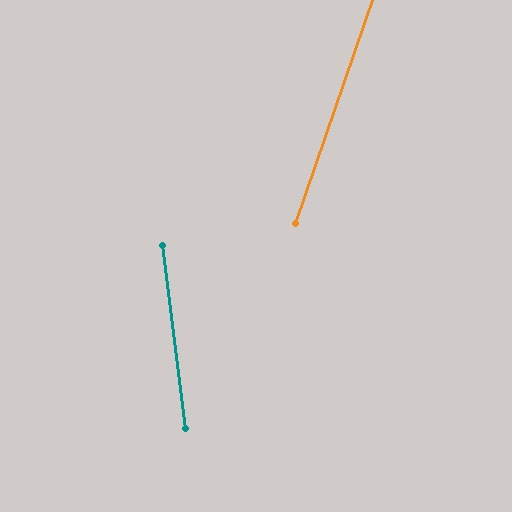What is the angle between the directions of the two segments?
Approximately 26 degrees.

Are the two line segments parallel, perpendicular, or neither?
Neither parallel nor perpendicular — they differ by about 26°.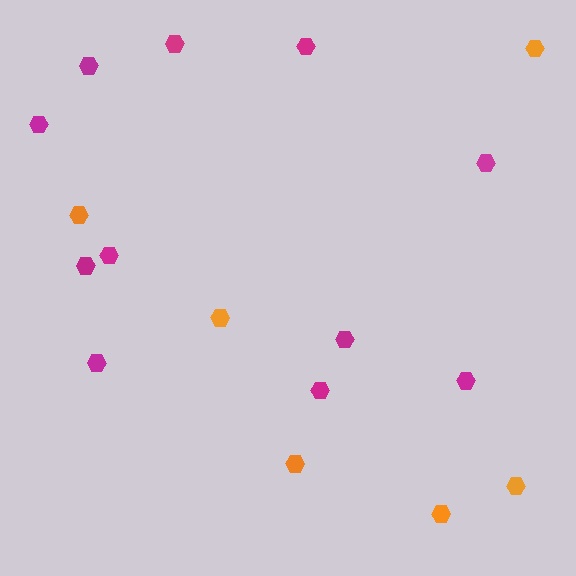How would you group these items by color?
There are 2 groups: one group of magenta hexagons (11) and one group of orange hexagons (6).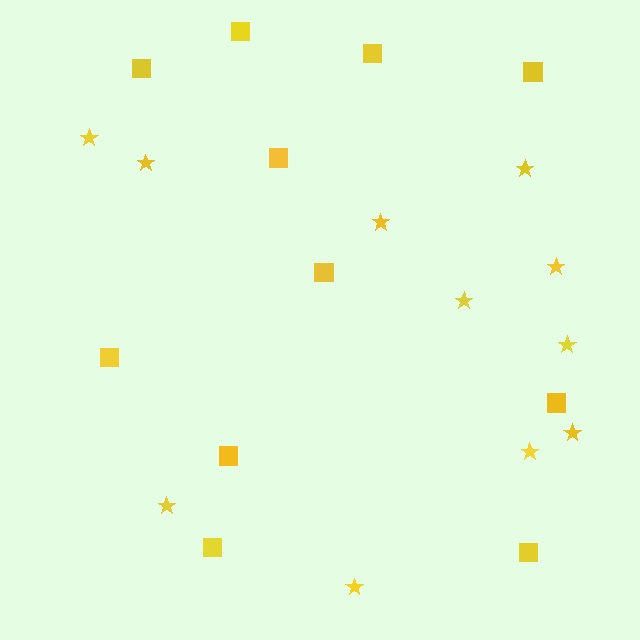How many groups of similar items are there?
There are 2 groups: one group of stars (11) and one group of squares (11).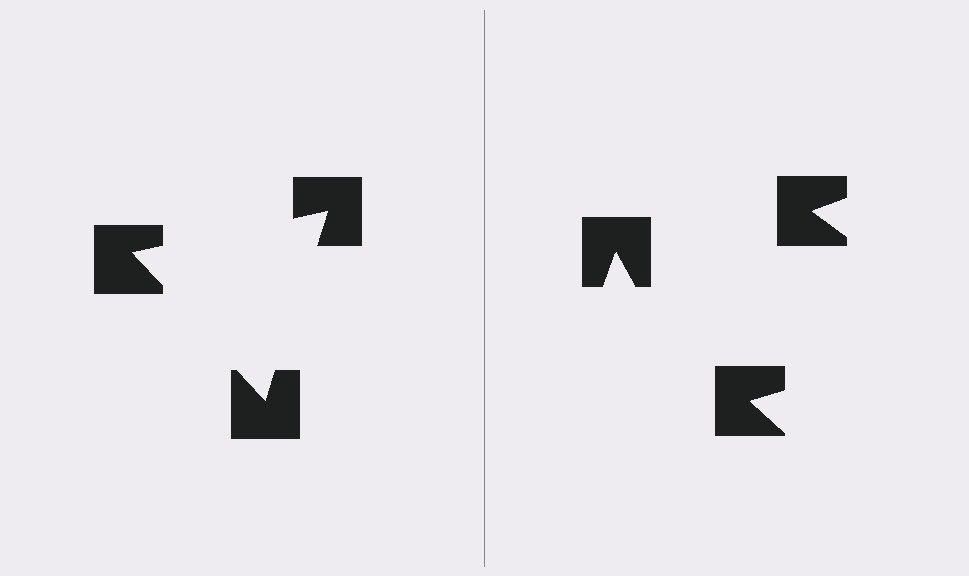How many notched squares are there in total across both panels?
6 — 3 on each side.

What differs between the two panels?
The notched squares are positioned identically on both sides; only the wedge orientations differ. On the left they align to a triangle; on the right they are misaligned.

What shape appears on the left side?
An illusory triangle.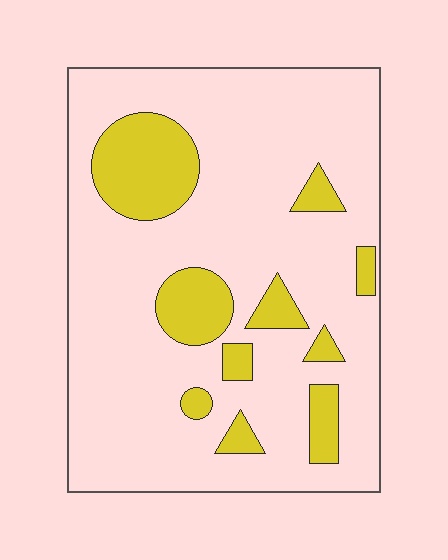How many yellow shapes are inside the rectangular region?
10.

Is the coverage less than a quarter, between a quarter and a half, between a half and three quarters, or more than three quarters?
Less than a quarter.